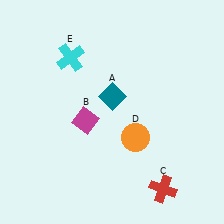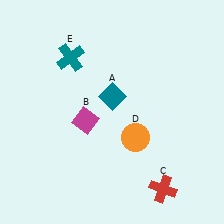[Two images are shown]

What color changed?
The cross (E) changed from cyan in Image 1 to teal in Image 2.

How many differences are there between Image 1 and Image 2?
There is 1 difference between the two images.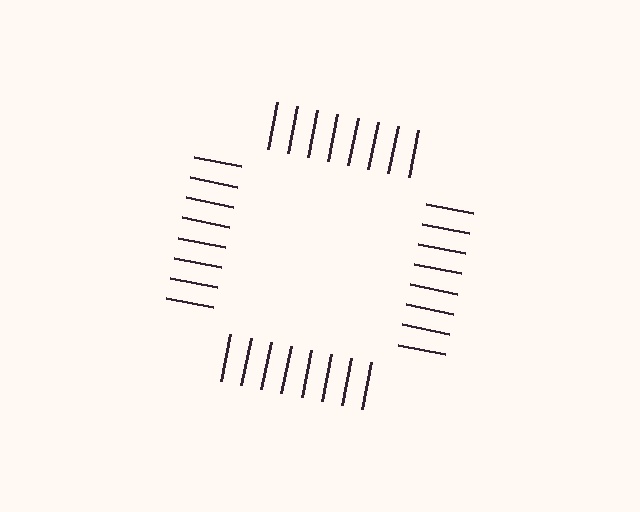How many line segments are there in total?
32 — 8 along each of the 4 edges.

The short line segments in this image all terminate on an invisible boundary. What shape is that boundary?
An illusory square — the line segments terminate on its edges but no continuous stroke is drawn.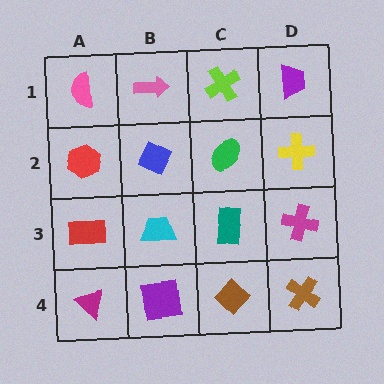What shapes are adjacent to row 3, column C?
A green ellipse (row 2, column C), a brown diamond (row 4, column C), a cyan trapezoid (row 3, column B), a magenta cross (row 3, column D).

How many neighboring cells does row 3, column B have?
4.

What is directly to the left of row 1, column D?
A lime cross.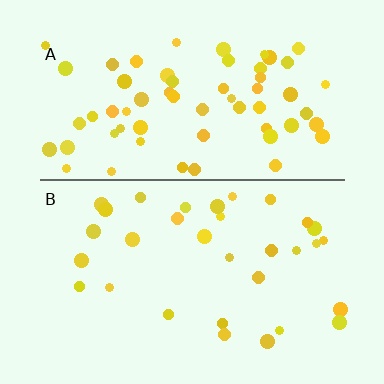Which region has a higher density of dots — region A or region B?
A (the top).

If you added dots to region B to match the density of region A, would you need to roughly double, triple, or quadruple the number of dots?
Approximately double.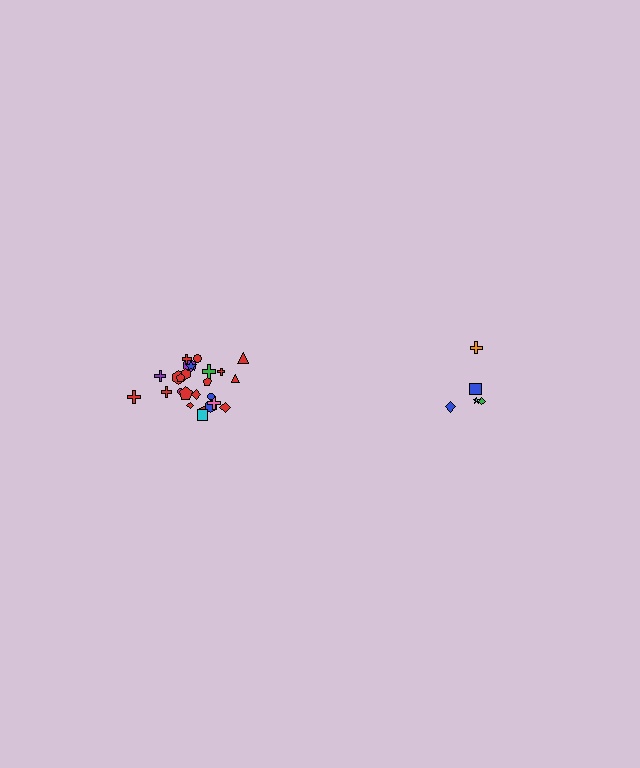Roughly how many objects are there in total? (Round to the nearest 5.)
Roughly 30 objects in total.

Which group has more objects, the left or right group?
The left group.